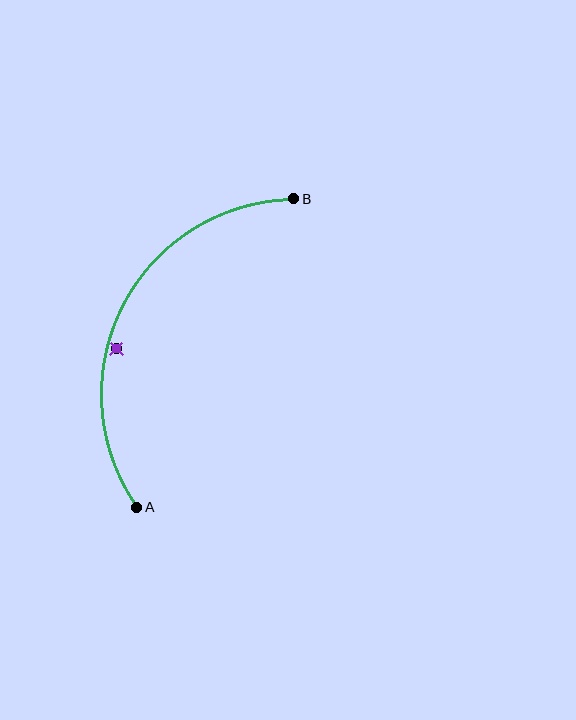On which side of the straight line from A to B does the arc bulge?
The arc bulges to the left of the straight line connecting A and B.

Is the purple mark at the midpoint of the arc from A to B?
No — the purple mark does not lie on the arc at all. It sits slightly inside the curve.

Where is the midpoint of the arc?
The arc midpoint is the point on the curve farthest from the straight line joining A and B. It sits to the left of that line.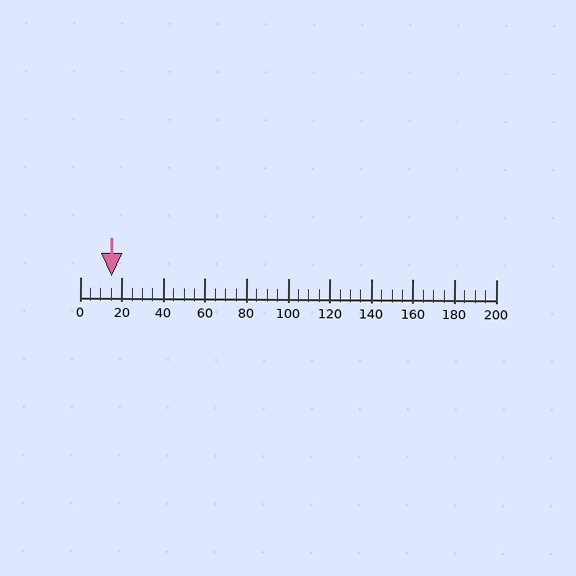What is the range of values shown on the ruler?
The ruler shows values from 0 to 200.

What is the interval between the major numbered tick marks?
The major tick marks are spaced 20 units apart.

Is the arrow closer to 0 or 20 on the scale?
The arrow is closer to 20.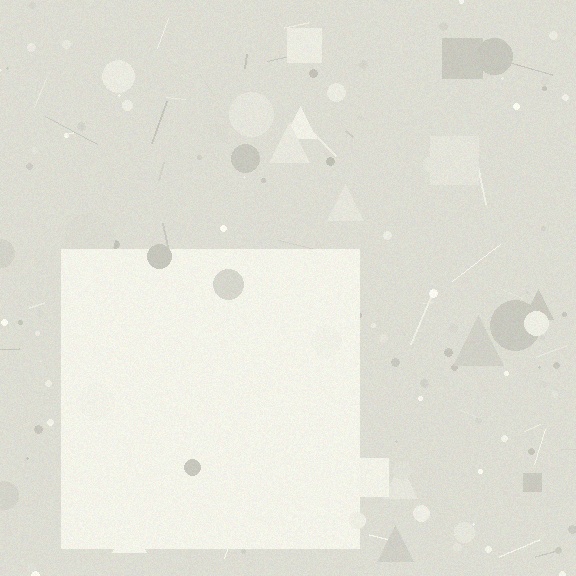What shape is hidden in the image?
A square is hidden in the image.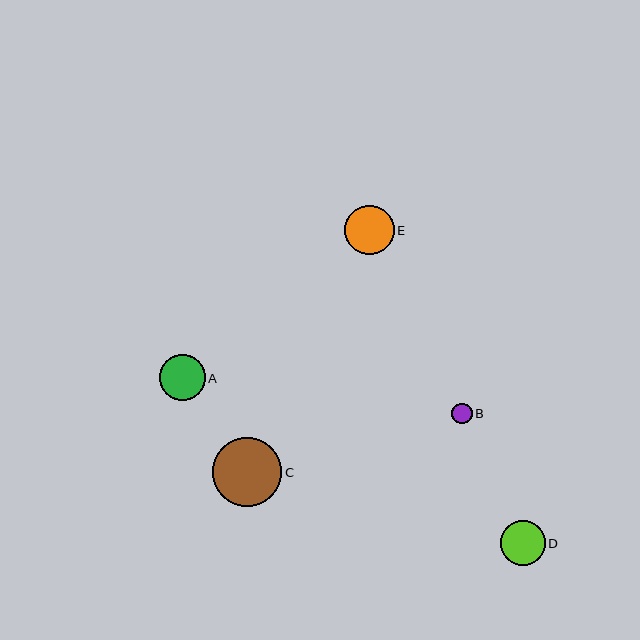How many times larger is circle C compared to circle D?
Circle C is approximately 1.5 times the size of circle D.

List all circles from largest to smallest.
From largest to smallest: C, E, A, D, B.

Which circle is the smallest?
Circle B is the smallest with a size of approximately 20 pixels.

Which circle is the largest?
Circle C is the largest with a size of approximately 69 pixels.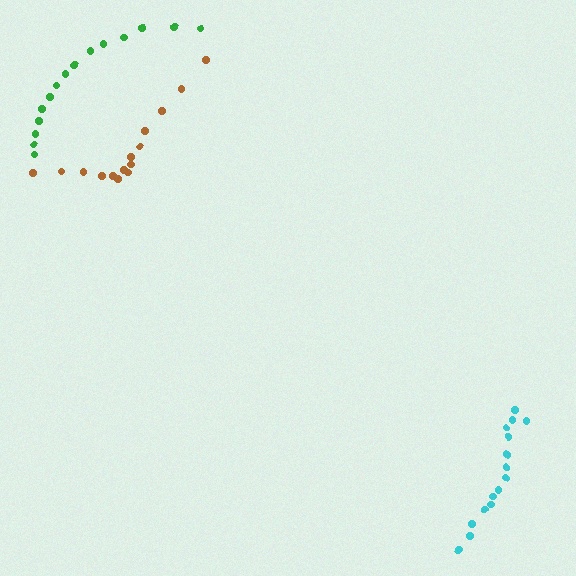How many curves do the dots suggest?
There are 3 distinct paths.